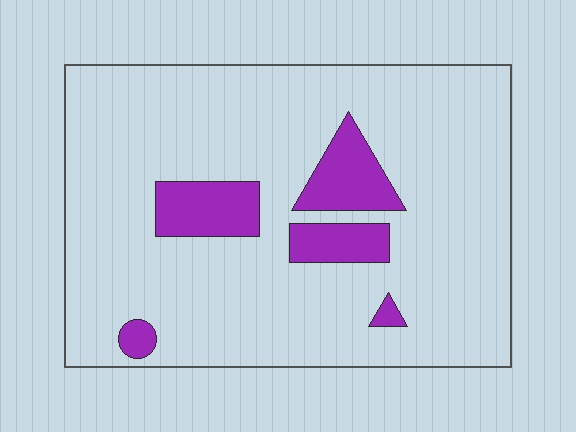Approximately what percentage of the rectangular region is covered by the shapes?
Approximately 15%.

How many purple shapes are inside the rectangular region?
5.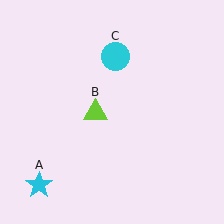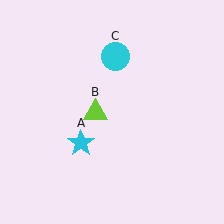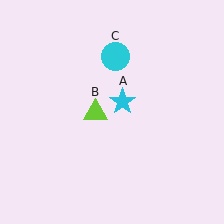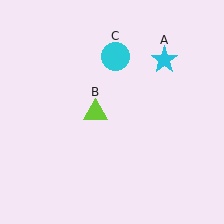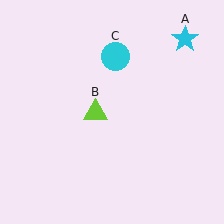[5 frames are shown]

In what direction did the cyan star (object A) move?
The cyan star (object A) moved up and to the right.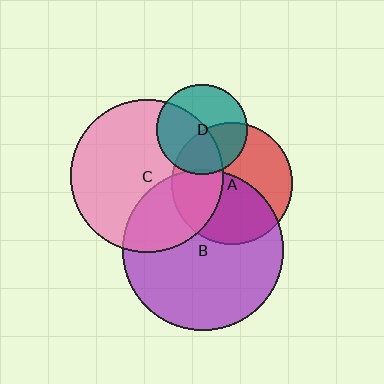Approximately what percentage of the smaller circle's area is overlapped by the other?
Approximately 30%.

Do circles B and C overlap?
Yes.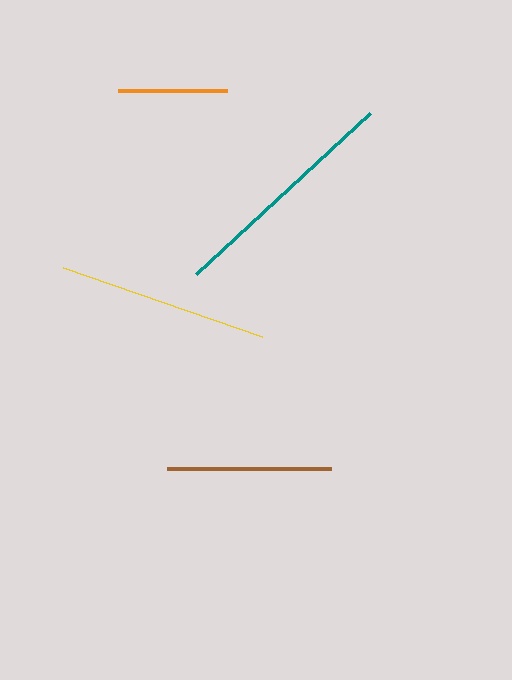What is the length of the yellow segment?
The yellow segment is approximately 210 pixels long.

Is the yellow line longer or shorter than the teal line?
The teal line is longer than the yellow line.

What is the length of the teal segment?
The teal segment is approximately 238 pixels long.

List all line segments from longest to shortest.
From longest to shortest: teal, yellow, brown, orange.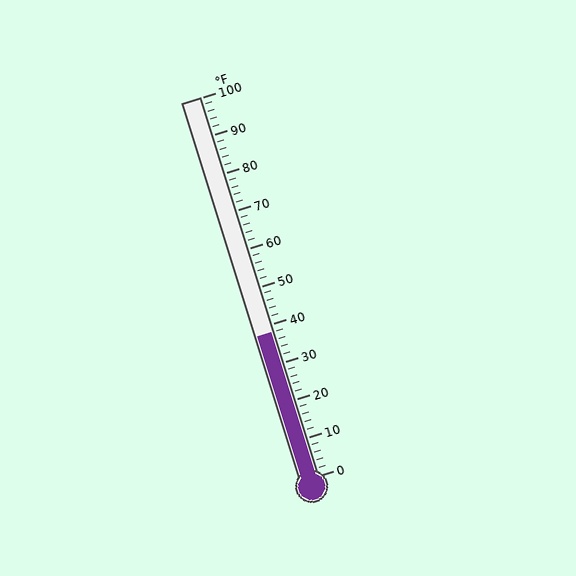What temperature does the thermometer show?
The thermometer shows approximately 38°F.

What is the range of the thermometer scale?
The thermometer scale ranges from 0°F to 100°F.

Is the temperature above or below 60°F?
The temperature is below 60°F.